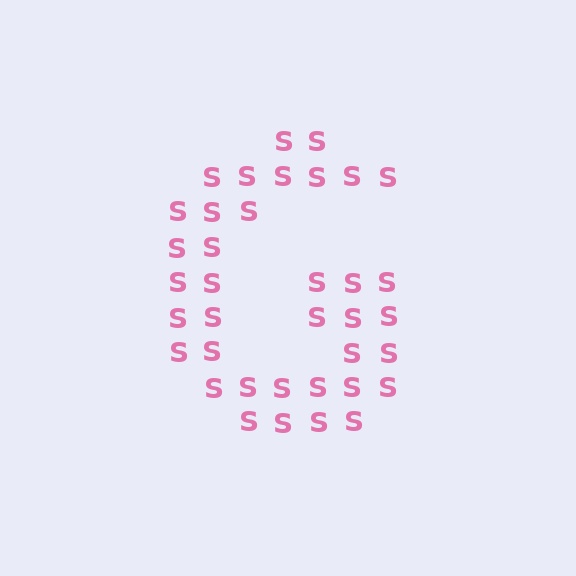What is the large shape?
The large shape is the letter G.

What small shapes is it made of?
It is made of small letter S's.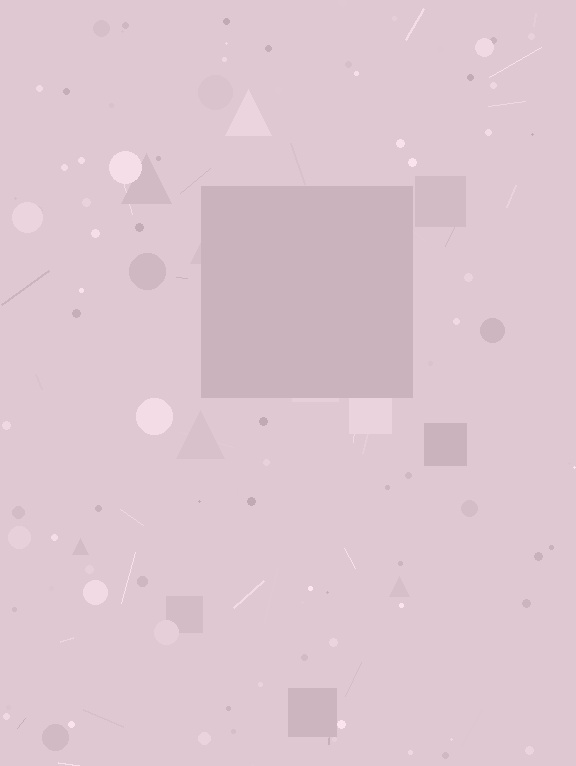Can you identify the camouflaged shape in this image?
The camouflaged shape is a square.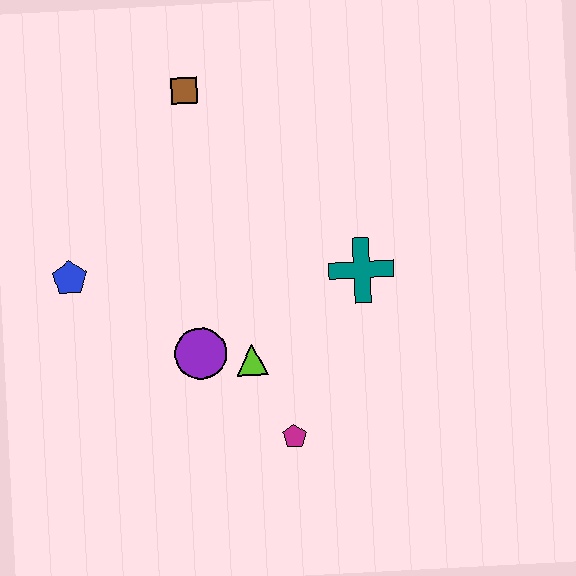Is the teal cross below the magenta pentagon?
No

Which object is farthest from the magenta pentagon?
The brown square is farthest from the magenta pentagon.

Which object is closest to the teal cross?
The lime triangle is closest to the teal cross.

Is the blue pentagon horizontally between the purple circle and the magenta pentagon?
No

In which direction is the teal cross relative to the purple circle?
The teal cross is to the right of the purple circle.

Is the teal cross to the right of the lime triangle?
Yes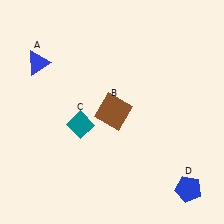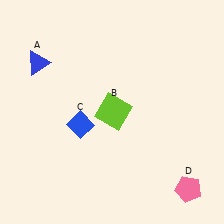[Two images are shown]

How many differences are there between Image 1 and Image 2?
There are 3 differences between the two images.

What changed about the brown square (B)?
In Image 1, B is brown. In Image 2, it changed to lime.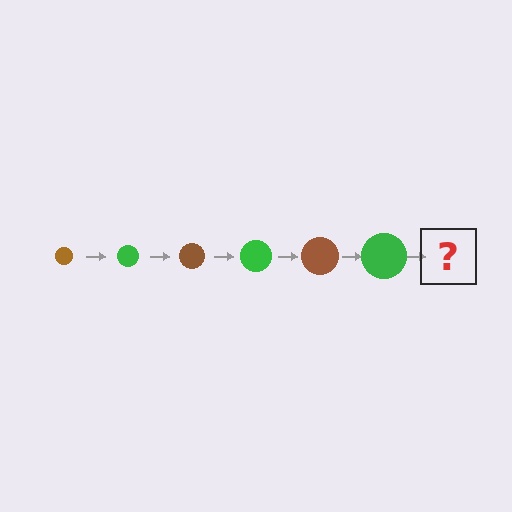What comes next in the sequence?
The next element should be a brown circle, larger than the previous one.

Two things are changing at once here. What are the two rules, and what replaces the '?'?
The two rules are that the circle grows larger each step and the color cycles through brown and green. The '?' should be a brown circle, larger than the previous one.